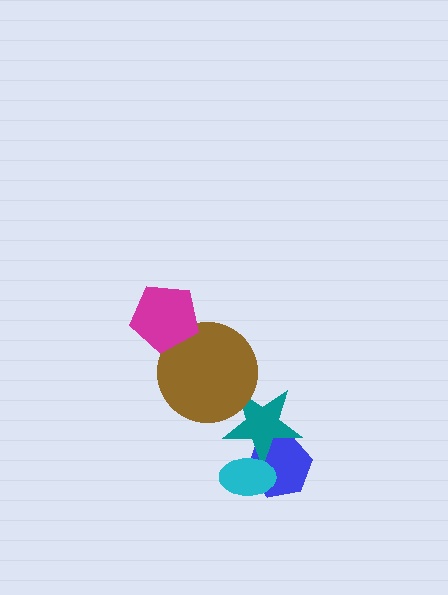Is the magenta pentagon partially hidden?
No, no other shape covers it.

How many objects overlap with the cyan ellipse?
2 objects overlap with the cyan ellipse.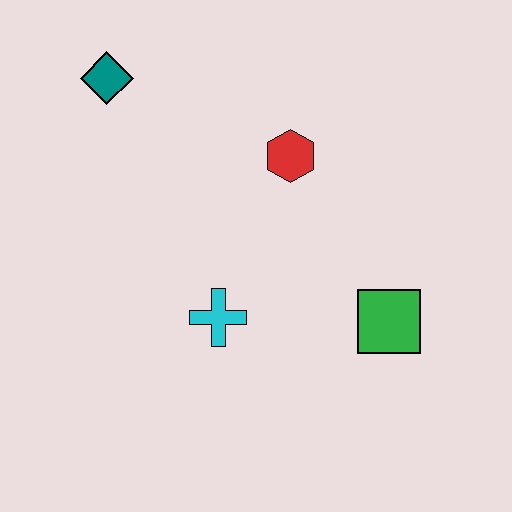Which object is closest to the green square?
The cyan cross is closest to the green square.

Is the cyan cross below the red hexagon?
Yes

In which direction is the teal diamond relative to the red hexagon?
The teal diamond is to the left of the red hexagon.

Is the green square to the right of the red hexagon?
Yes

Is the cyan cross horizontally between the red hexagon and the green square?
No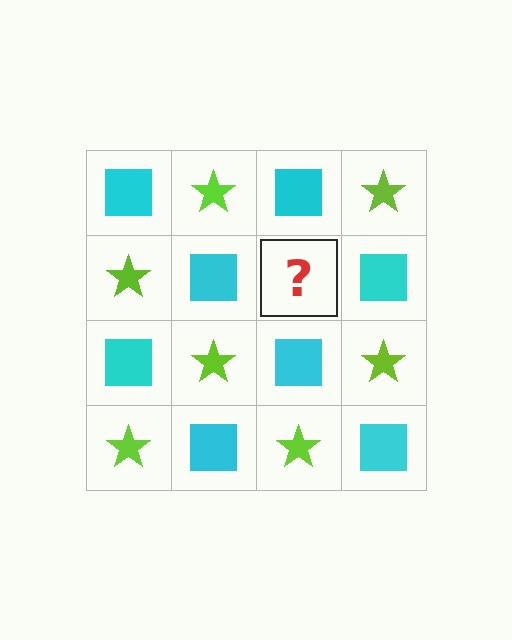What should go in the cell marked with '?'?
The missing cell should contain a lime star.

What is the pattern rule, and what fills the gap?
The rule is that it alternates cyan square and lime star in a checkerboard pattern. The gap should be filled with a lime star.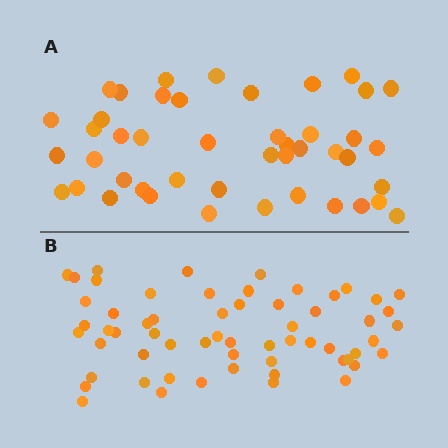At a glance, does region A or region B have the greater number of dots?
Region B (the bottom region) has more dots.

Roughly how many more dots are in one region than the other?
Region B has approximately 15 more dots than region A.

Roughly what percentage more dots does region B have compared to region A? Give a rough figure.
About 35% more.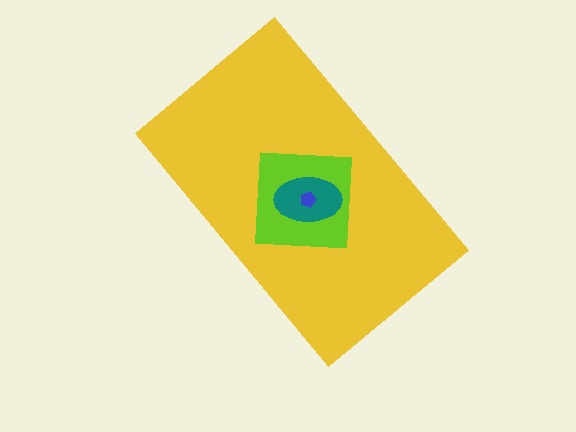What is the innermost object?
The blue pentagon.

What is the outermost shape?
The yellow rectangle.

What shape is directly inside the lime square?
The teal ellipse.